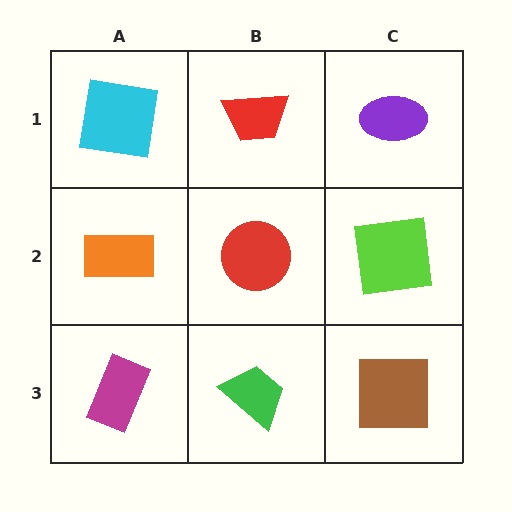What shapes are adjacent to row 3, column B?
A red circle (row 2, column B), a magenta rectangle (row 3, column A), a brown square (row 3, column C).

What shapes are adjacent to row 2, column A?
A cyan square (row 1, column A), a magenta rectangle (row 3, column A), a red circle (row 2, column B).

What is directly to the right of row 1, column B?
A purple ellipse.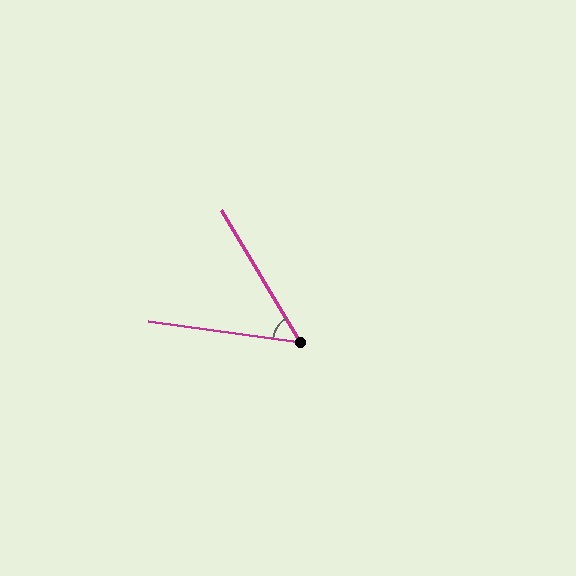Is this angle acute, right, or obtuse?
It is acute.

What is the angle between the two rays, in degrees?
Approximately 52 degrees.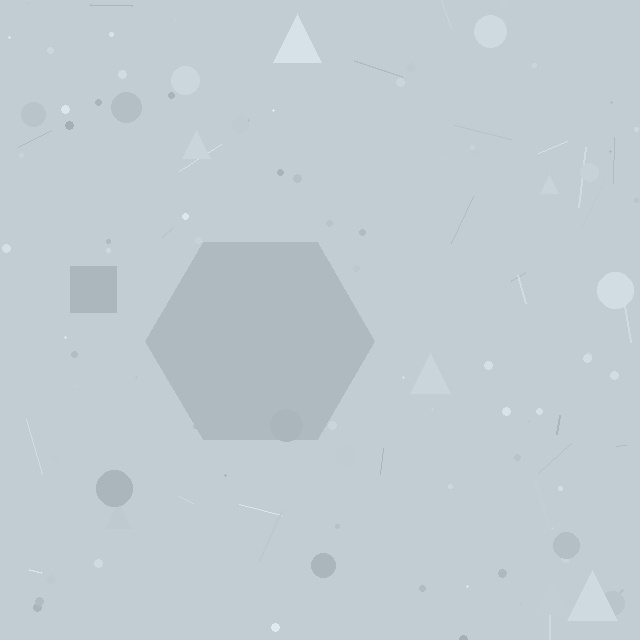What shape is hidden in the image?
A hexagon is hidden in the image.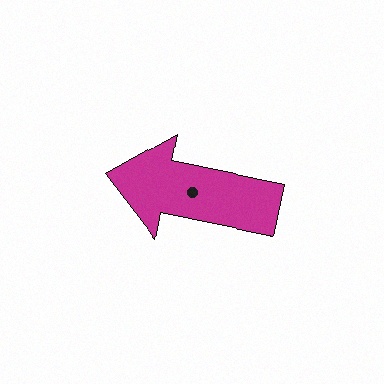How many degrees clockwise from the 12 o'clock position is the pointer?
Approximately 281 degrees.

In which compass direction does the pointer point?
West.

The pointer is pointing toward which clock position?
Roughly 9 o'clock.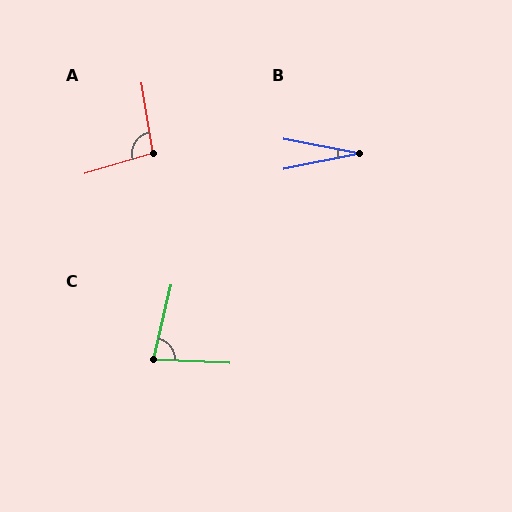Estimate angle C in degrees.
Approximately 79 degrees.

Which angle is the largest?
A, at approximately 98 degrees.